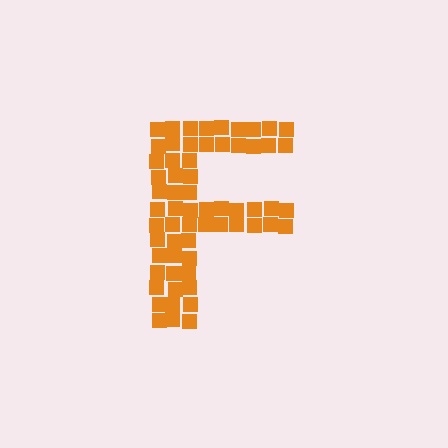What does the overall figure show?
The overall figure shows the letter F.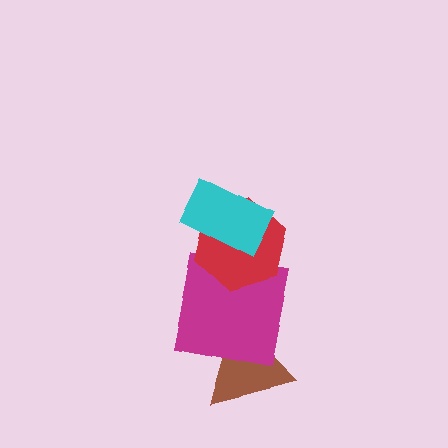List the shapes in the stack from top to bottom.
From top to bottom: the cyan rectangle, the red hexagon, the magenta square, the brown triangle.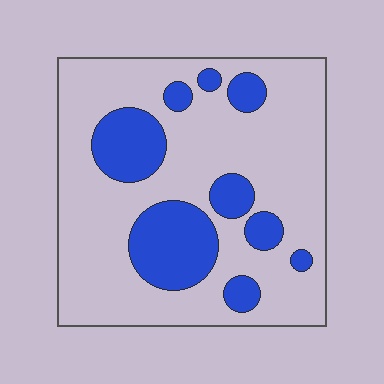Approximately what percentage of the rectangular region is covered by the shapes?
Approximately 25%.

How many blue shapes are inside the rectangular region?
9.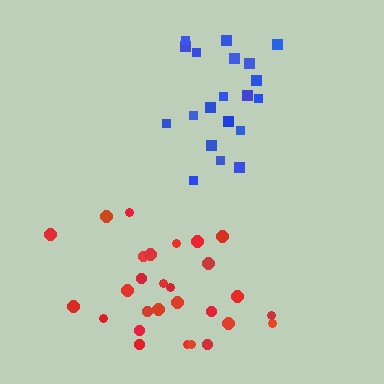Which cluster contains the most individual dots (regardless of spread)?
Red (28).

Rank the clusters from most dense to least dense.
blue, red.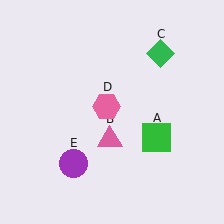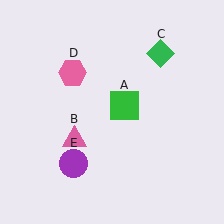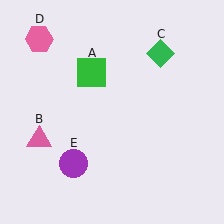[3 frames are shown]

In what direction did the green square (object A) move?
The green square (object A) moved up and to the left.